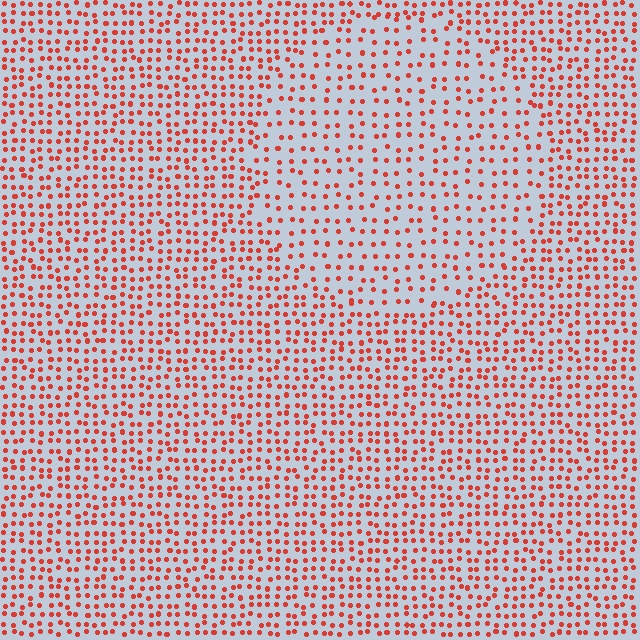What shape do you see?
I see a circle.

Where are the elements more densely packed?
The elements are more densely packed outside the circle boundary.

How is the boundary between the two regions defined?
The boundary is defined by a change in element density (approximately 1.7x ratio). All elements are the same color, size, and shape.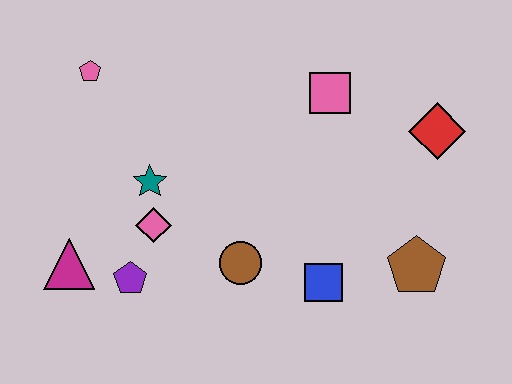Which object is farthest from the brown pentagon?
The pink pentagon is farthest from the brown pentagon.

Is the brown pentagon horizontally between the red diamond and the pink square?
Yes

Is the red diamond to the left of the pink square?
No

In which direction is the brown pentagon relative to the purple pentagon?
The brown pentagon is to the right of the purple pentagon.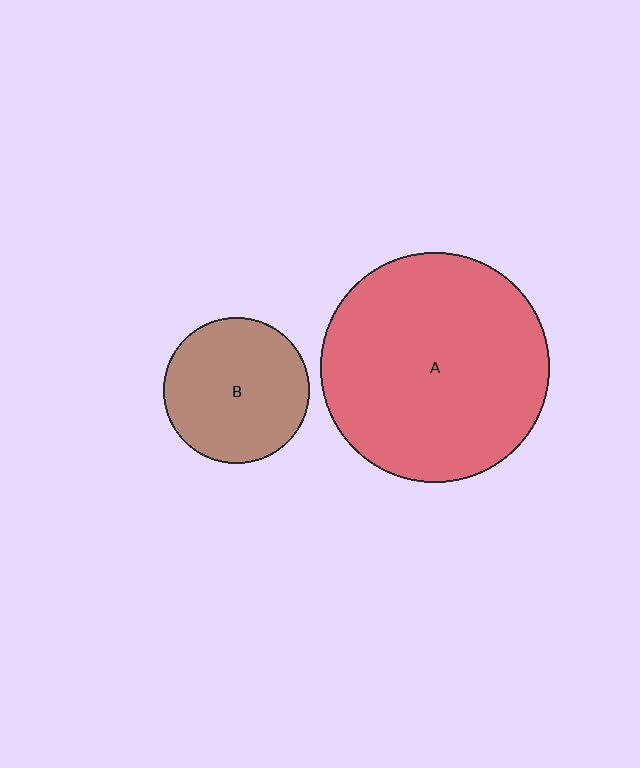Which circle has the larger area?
Circle A (red).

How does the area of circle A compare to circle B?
Approximately 2.5 times.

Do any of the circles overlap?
No, none of the circles overlap.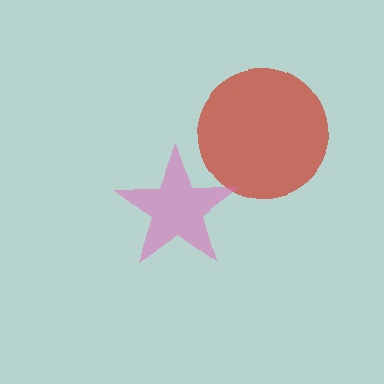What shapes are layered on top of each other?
The layered shapes are: a red circle, a pink star.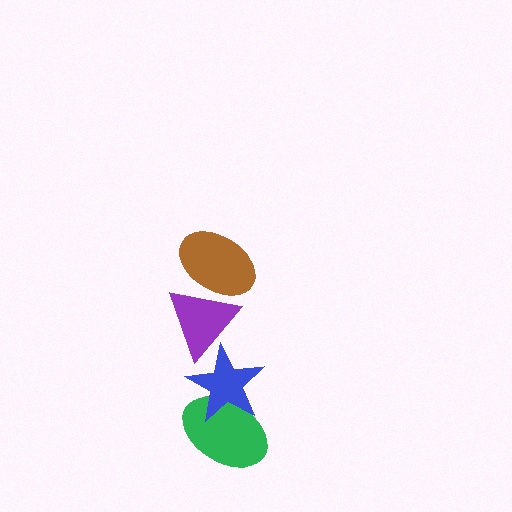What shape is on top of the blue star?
The purple triangle is on top of the blue star.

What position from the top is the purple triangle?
The purple triangle is 2nd from the top.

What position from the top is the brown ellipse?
The brown ellipse is 1st from the top.